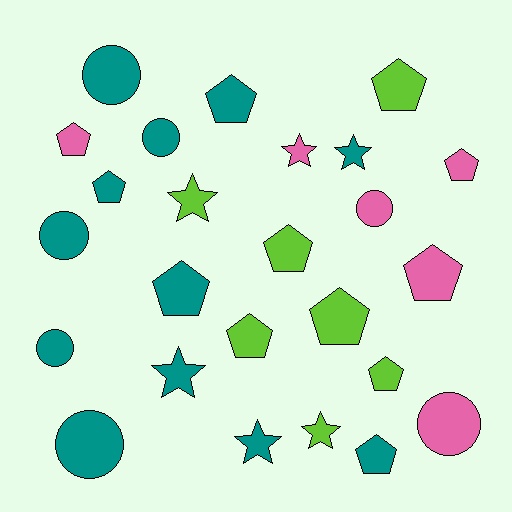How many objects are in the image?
There are 25 objects.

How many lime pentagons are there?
There are 5 lime pentagons.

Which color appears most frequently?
Teal, with 12 objects.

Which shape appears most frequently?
Pentagon, with 12 objects.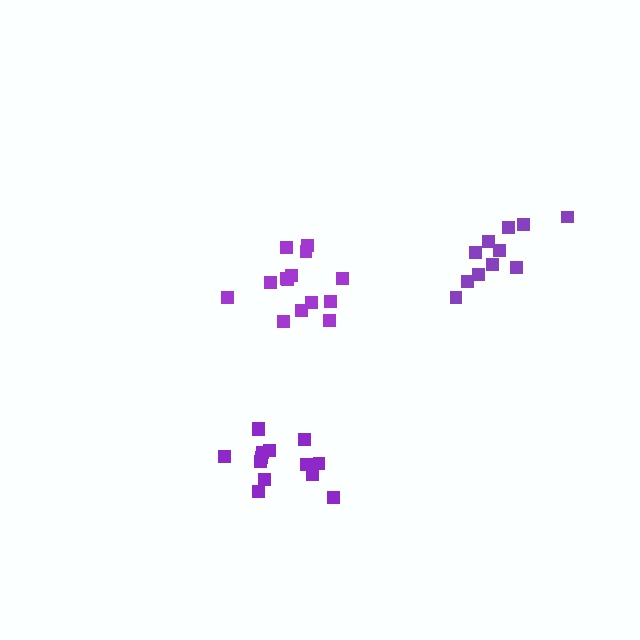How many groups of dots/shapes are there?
There are 3 groups.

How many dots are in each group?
Group 1: 14 dots, Group 2: 14 dots, Group 3: 11 dots (39 total).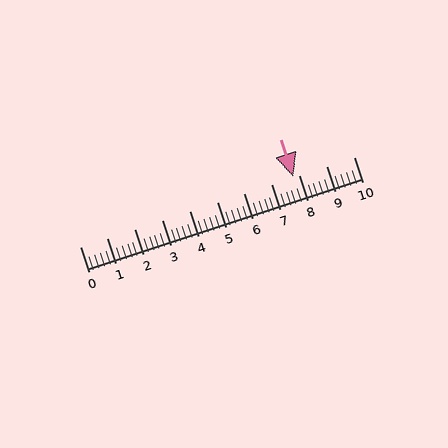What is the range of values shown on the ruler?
The ruler shows values from 0 to 10.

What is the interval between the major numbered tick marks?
The major tick marks are spaced 1 units apart.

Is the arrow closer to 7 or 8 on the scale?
The arrow is closer to 8.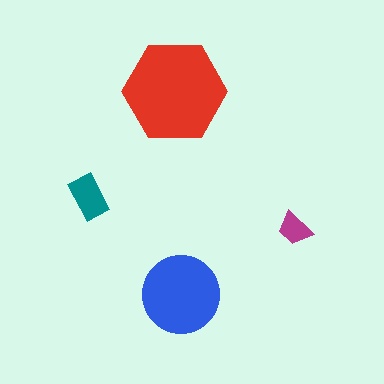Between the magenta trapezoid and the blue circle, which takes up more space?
The blue circle.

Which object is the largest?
The red hexagon.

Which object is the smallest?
The magenta trapezoid.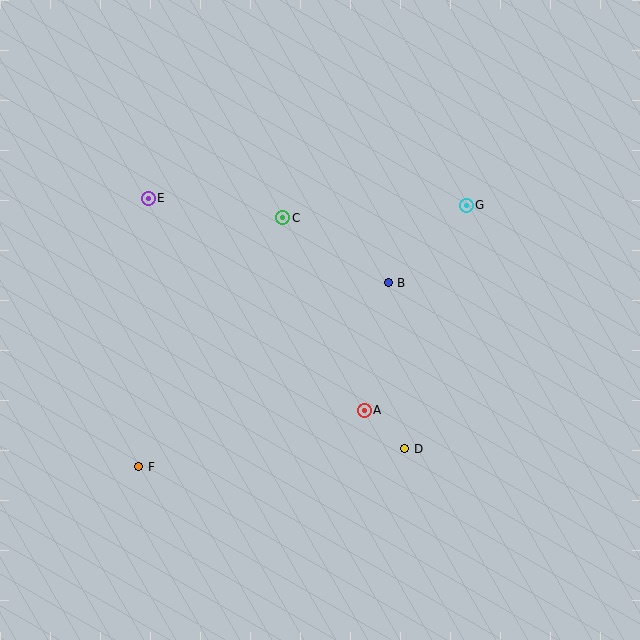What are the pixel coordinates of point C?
Point C is at (283, 218).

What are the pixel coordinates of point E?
Point E is at (148, 198).